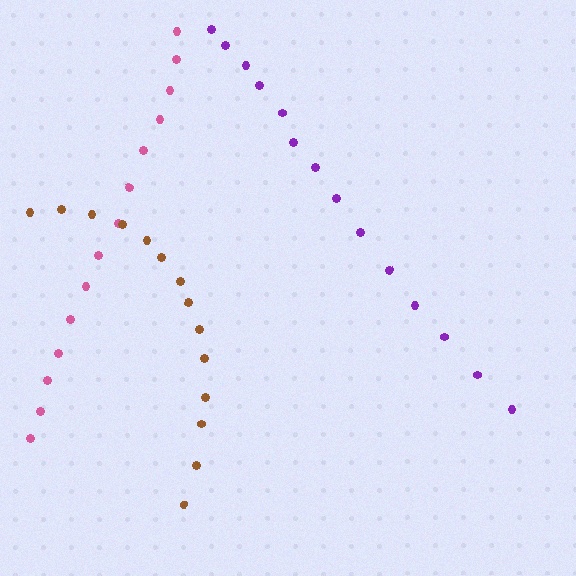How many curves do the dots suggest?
There are 3 distinct paths.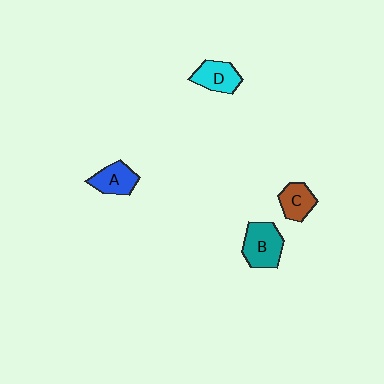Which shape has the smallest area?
Shape C (brown).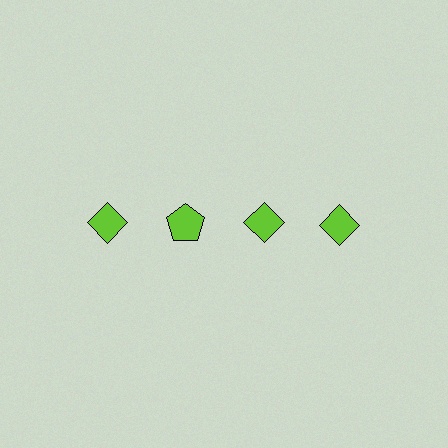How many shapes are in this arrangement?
There are 4 shapes arranged in a grid pattern.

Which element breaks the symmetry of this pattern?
The lime pentagon in the top row, second from left column breaks the symmetry. All other shapes are lime diamonds.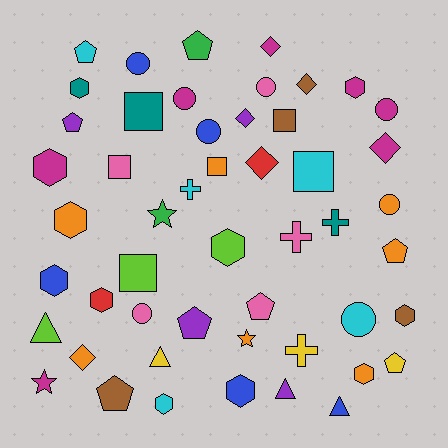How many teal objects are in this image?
There are 3 teal objects.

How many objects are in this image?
There are 50 objects.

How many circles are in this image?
There are 8 circles.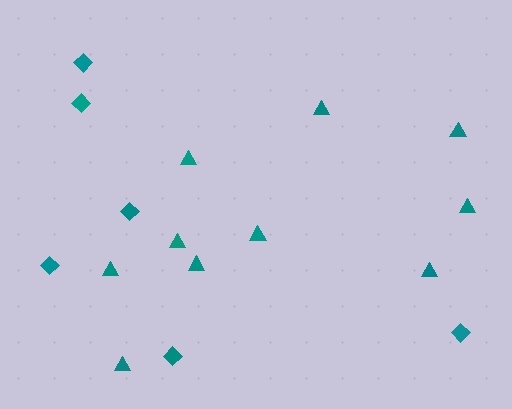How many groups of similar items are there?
There are 2 groups: one group of triangles (10) and one group of diamonds (6).